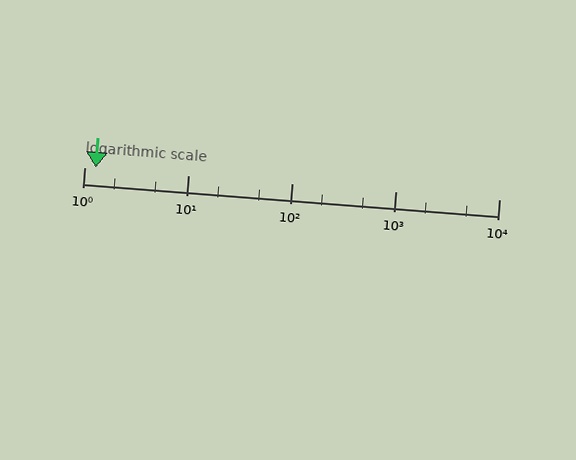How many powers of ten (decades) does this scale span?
The scale spans 4 decades, from 1 to 10000.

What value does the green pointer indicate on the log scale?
The pointer indicates approximately 1.3.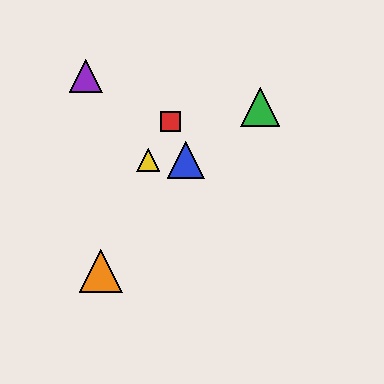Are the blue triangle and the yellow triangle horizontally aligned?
Yes, both are at y≈160.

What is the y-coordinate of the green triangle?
The green triangle is at y≈107.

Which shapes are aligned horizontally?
The blue triangle, the yellow triangle are aligned horizontally.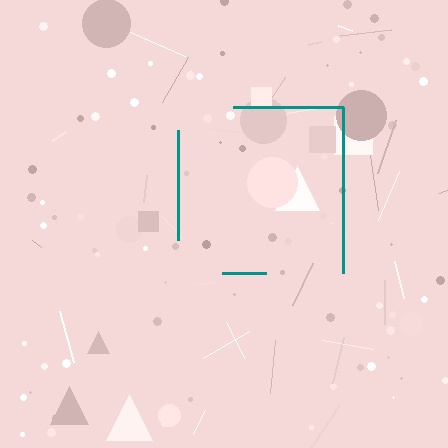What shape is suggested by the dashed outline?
The dashed outline suggests a square.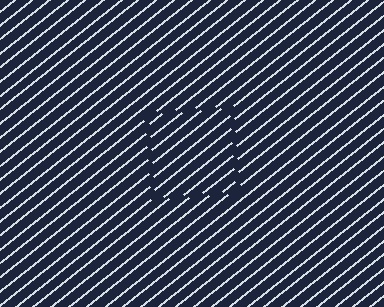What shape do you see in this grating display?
An illusory square. The interior of the shape contains the same grating, shifted by half a period — the contour is defined by the phase discontinuity where line-ends from the inner and outer gratings abut.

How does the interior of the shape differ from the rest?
The interior of the shape contains the same grating, shifted by half a period — the contour is defined by the phase discontinuity where line-ends from the inner and outer gratings abut.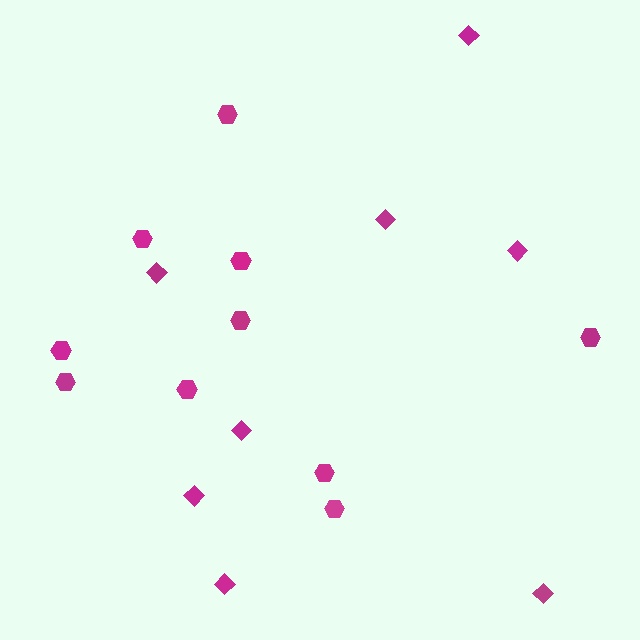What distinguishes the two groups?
There are 2 groups: one group of hexagons (10) and one group of diamonds (8).